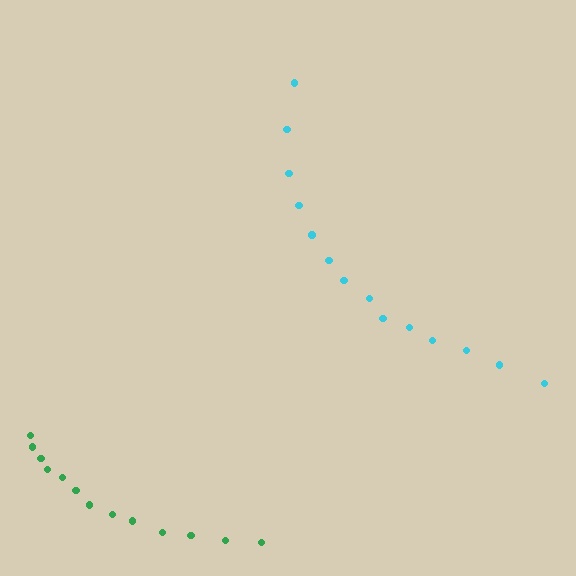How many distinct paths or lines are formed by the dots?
There are 2 distinct paths.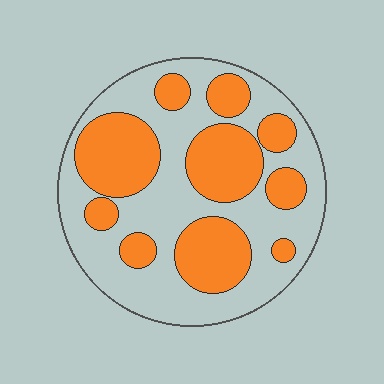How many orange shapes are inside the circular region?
10.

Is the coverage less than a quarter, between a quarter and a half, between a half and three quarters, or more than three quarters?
Between a quarter and a half.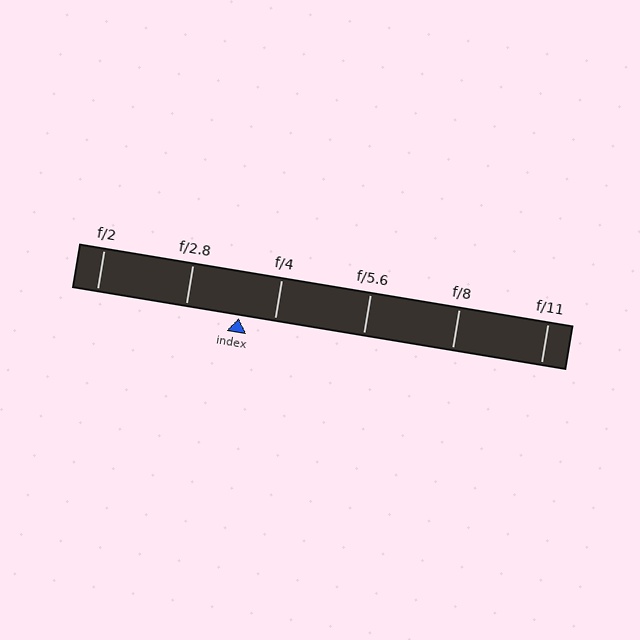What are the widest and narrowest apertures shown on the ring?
The widest aperture shown is f/2 and the narrowest is f/11.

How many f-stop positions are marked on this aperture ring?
There are 6 f-stop positions marked.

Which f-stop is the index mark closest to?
The index mark is closest to f/4.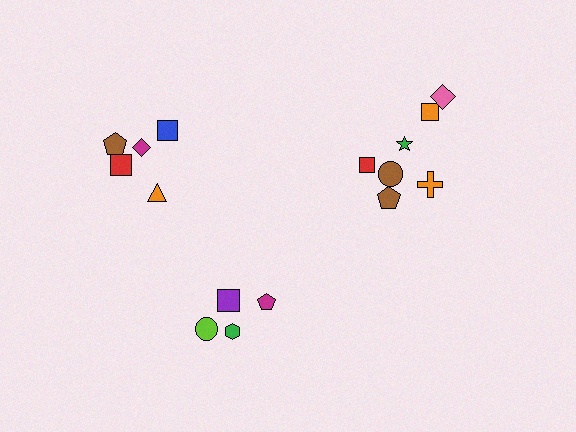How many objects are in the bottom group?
There are 4 objects.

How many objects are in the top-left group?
There are 5 objects.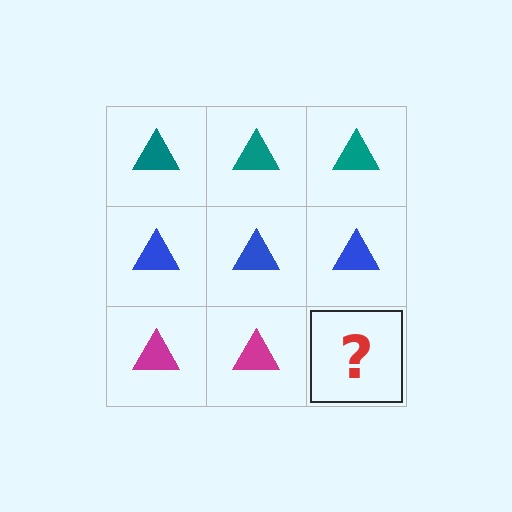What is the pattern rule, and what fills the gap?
The rule is that each row has a consistent color. The gap should be filled with a magenta triangle.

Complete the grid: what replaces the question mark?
The question mark should be replaced with a magenta triangle.